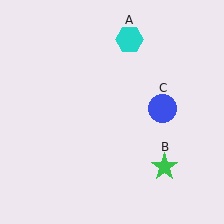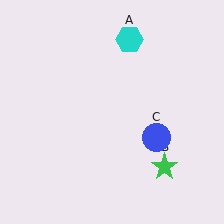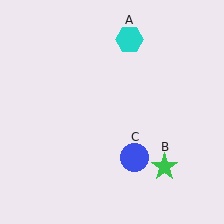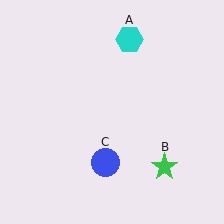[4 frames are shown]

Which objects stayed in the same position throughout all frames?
Cyan hexagon (object A) and green star (object B) remained stationary.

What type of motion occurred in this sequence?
The blue circle (object C) rotated clockwise around the center of the scene.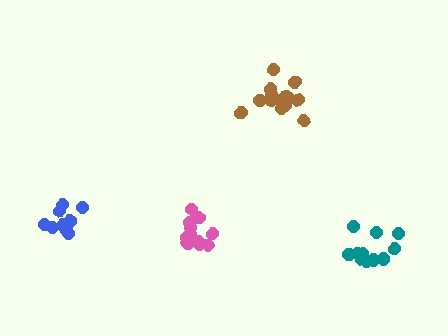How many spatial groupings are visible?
There are 4 spatial groupings.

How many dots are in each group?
Group 1: 10 dots, Group 2: 15 dots, Group 3: 11 dots, Group 4: 11 dots (47 total).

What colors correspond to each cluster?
The clusters are colored: blue, brown, pink, teal.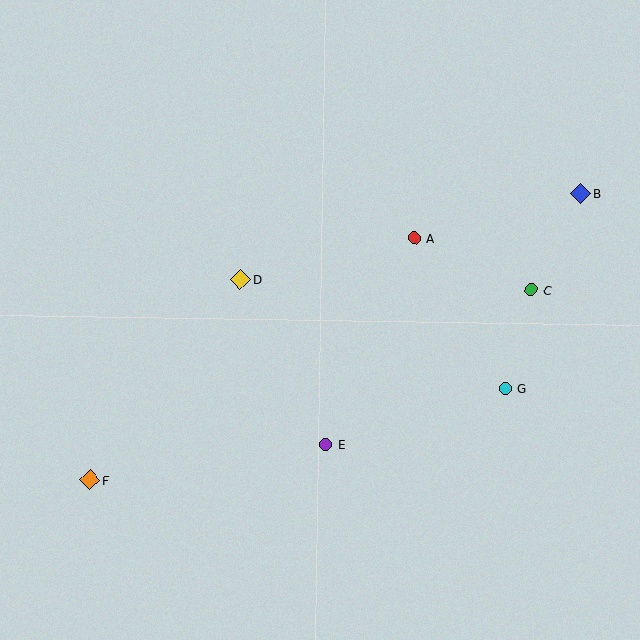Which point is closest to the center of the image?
Point D at (241, 279) is closest to the center.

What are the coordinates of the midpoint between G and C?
The midpoint between G and C is at (518, 339).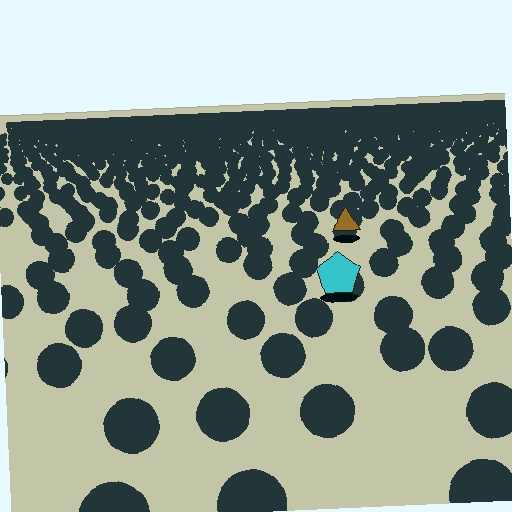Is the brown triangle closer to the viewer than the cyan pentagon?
No. The cyan pentagon is closer — you can tell from the texture gradient: the ground texture is coarser near it.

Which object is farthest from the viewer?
The brown triangle is farthest from the viewer. It appears smaller and the ground texture around it is denser.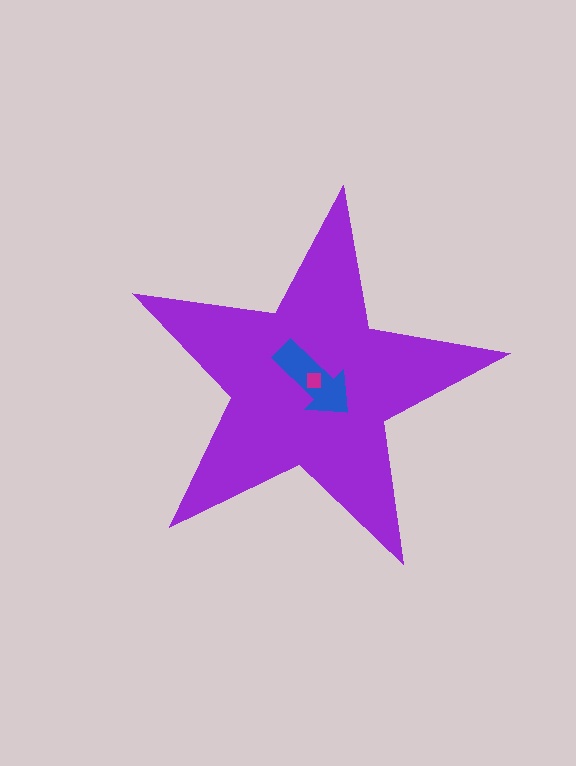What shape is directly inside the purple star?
The blue arrow.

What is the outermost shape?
The purple star.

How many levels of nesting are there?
3.